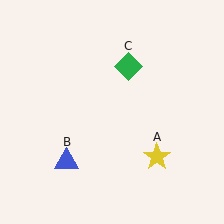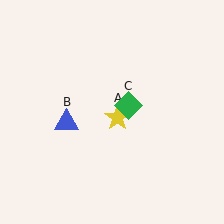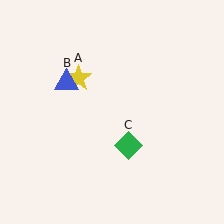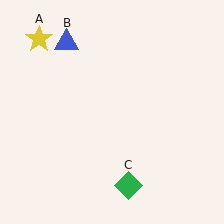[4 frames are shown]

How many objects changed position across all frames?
3 objects changed position: yellow star (object A), blue triangle (object B), green diamond (object C).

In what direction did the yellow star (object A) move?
The yellow star (object A) moved up and to the left.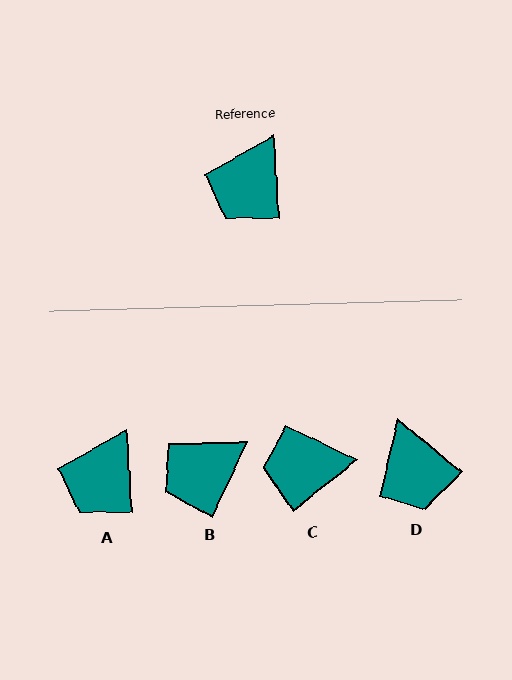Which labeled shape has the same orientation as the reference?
A.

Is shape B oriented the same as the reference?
No, it is off by about 28 degrees.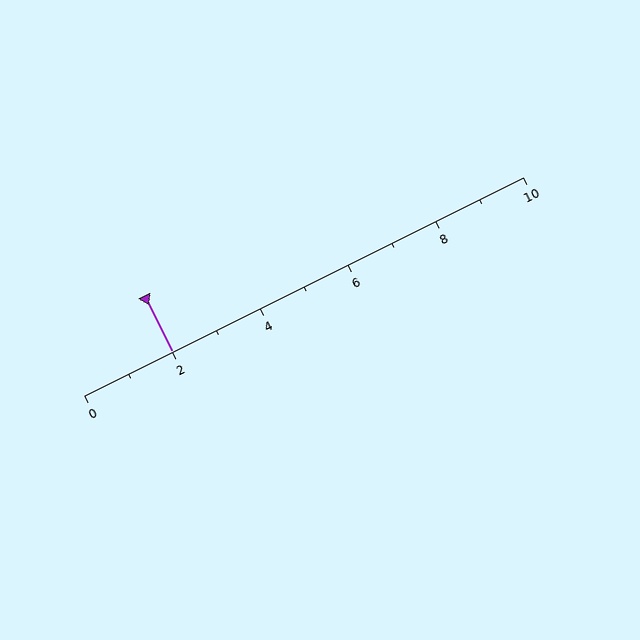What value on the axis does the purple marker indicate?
The marker indicates approximately 2.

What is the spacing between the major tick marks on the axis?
The major ticks are spaced 2 apart.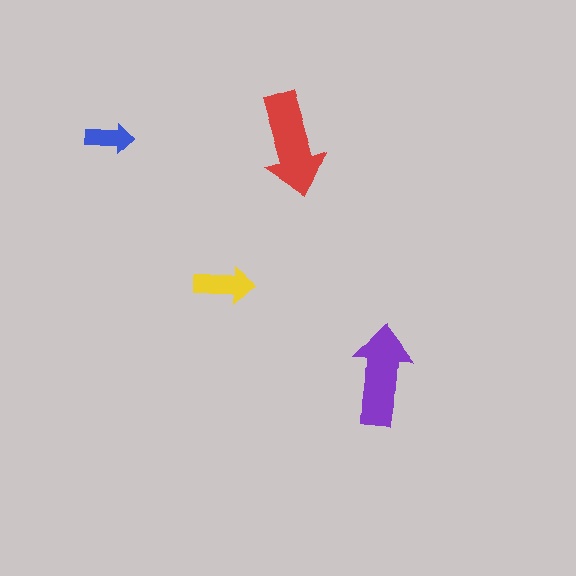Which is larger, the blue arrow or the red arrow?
The red one.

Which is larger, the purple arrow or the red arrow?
The red one.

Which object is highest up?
The red arrow is topmost.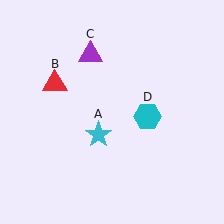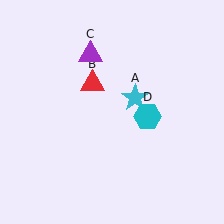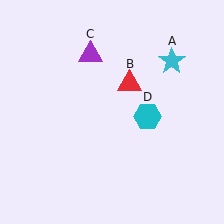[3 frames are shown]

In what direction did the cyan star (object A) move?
The cyan star (object A) moved up and to the right.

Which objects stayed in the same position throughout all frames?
Purple triangle (object C) and cyan hexagon (object D) remained stationary.